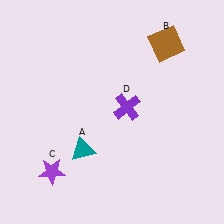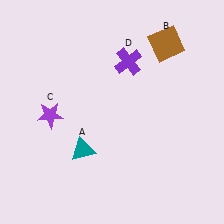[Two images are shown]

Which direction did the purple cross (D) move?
The purple cross (D) moved up.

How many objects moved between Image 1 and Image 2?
2 objects moved between the two images.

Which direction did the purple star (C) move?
The purple star (C) moved up.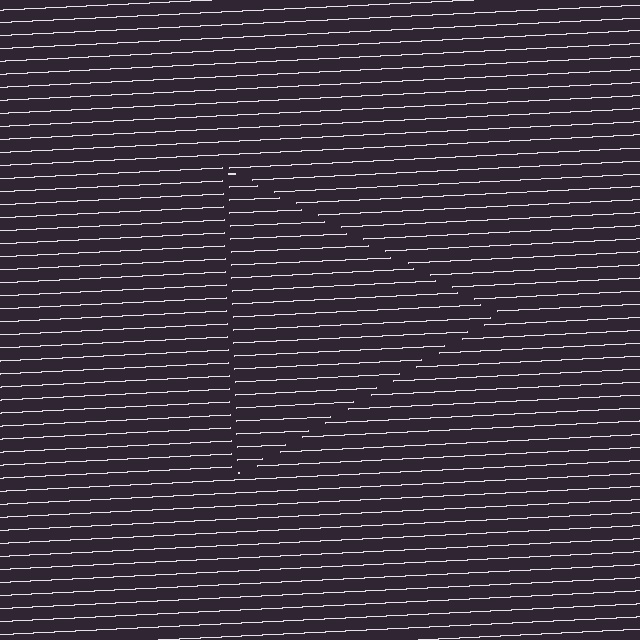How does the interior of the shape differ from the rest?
The interior of the shape contains the same grating, shifted by half a period — the contour is defined by the phase discontinuity where line-ends from the inner and outer gratings abut.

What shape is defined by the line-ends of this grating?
An illusory triangle. The interior of the shape contains the same grating, shifted by half a period — the contour is defined by the phase discontinuity where line-ends from the inner and outer gratings abut.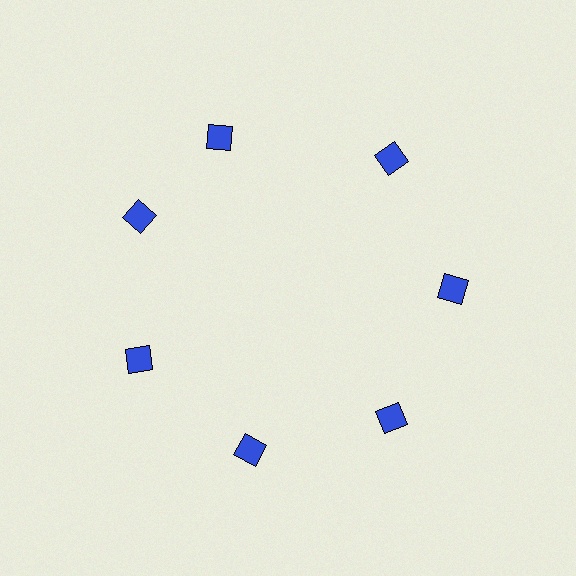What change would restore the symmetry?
The symmetry would be restored by rotating it back into even spacing with its neighbors so that all 7 squares sit at equal angles and equal distance from the center.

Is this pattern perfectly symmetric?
No. The 7 blue squares are arranged in a ring, but one element near the 12 o'clock position is rotated out of alignment along the ring, breaking the 7-fold rotational symmetry.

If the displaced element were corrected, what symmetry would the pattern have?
It would have 7-fold rotational symmetry — the pattern would map onto itself every 51 degrees.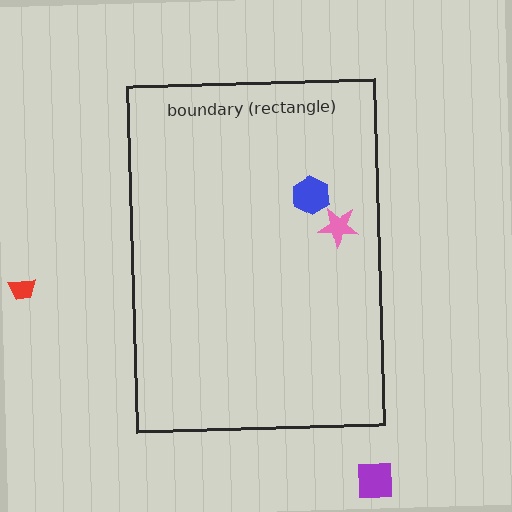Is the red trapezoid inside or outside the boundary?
Outside.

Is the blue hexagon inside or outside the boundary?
Inside.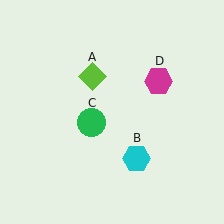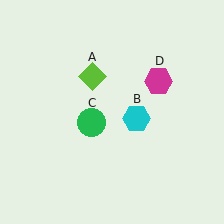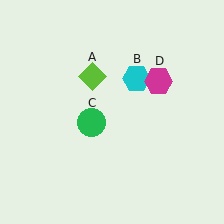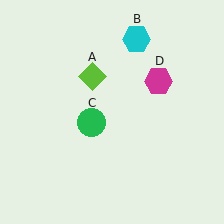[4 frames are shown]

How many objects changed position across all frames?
1 object changed position: cyan hexagon (object B).